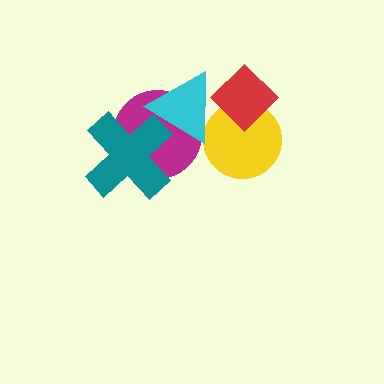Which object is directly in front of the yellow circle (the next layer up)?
The red diamond is directly in front of the yellow circle.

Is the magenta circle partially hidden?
Yes, it is partially covered by another shape.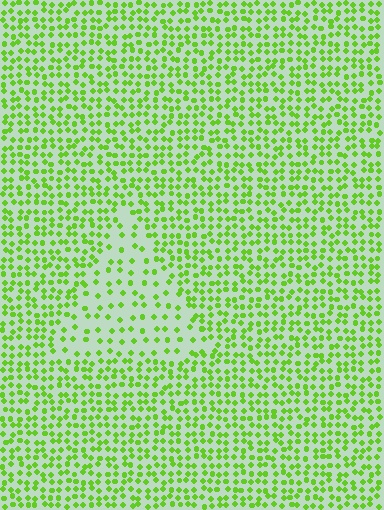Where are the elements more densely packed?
The elements are more densely packed outside the triangle boundary.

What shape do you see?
I see a triangle.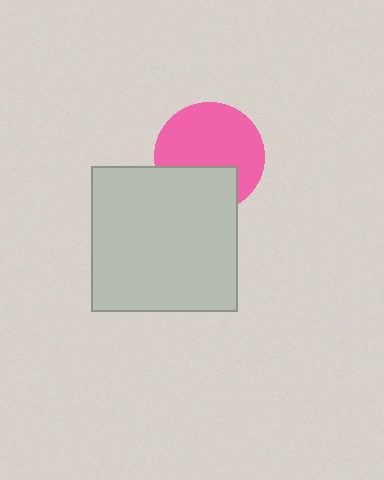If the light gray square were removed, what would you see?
You would see the complete pink circle.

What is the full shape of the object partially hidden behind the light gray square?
The partially hidden object is a pink circle.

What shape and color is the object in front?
The object in front is a light gray square.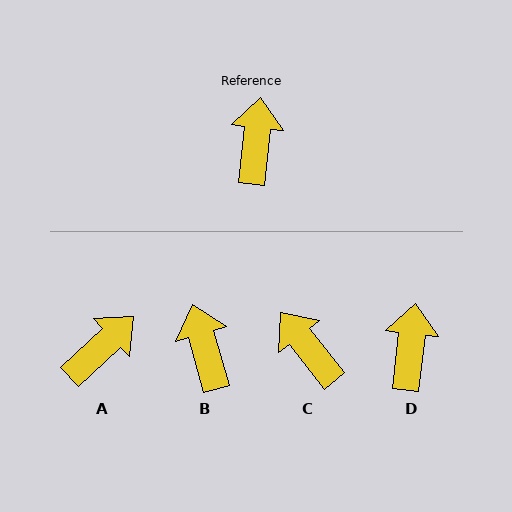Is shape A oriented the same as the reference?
No, it is off by about 40 degrees.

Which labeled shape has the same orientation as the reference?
D.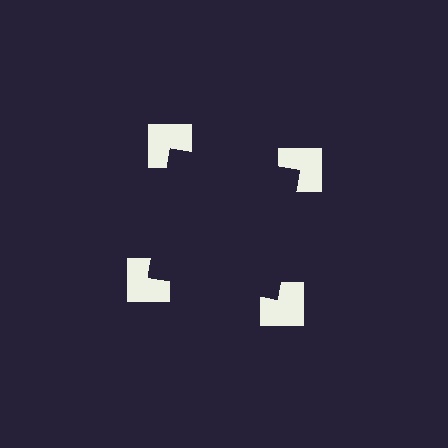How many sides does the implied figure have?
4 sides.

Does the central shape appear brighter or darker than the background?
It typically appears slightly darker than the background, even though no actual brightness change is drawn.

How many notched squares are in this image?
There are 4 — one at each vertex of the illusory square.